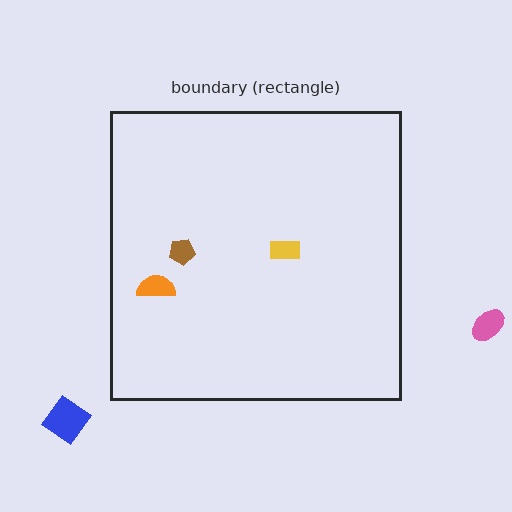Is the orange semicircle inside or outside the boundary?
Inside.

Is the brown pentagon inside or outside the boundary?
Inside.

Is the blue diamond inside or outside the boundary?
Outside.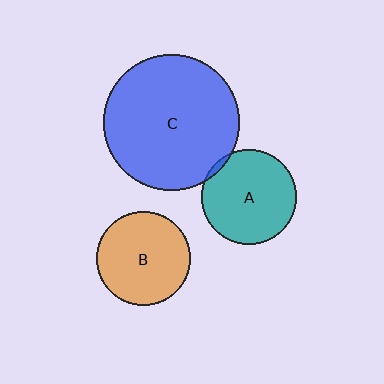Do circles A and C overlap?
Yes.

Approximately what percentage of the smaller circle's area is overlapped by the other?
Approximately 5%.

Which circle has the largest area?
Circle C (blue).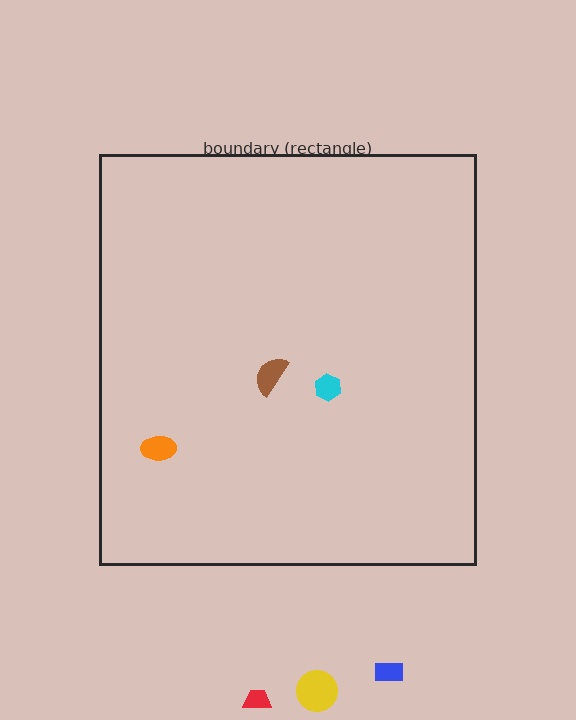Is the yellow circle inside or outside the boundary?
Outside.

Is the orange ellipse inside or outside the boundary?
Inside.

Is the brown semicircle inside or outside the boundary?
Inside.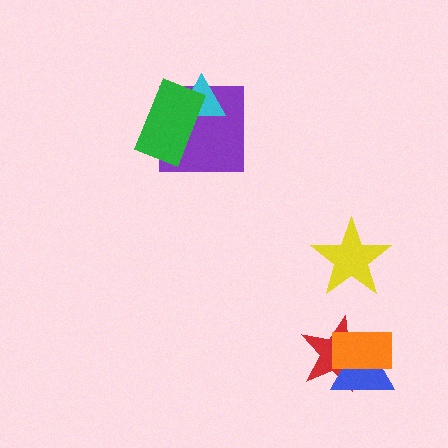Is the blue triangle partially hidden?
Yes, it is partially covered by another shape.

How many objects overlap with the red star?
2 objects overlap with the red star.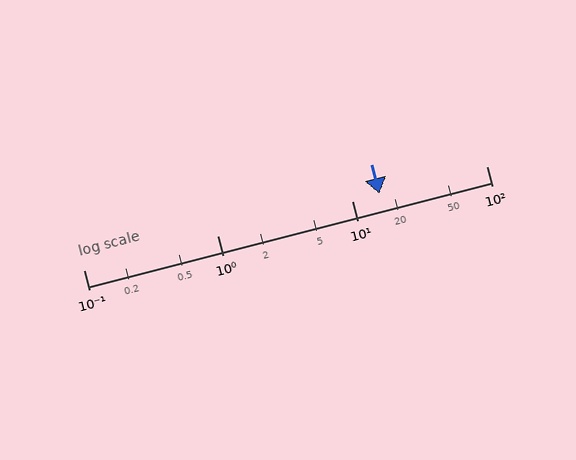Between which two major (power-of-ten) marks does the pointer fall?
The pointer is between 10 and 100.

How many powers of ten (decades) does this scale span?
The scale spans 3 decades, from 0.1 to 100.